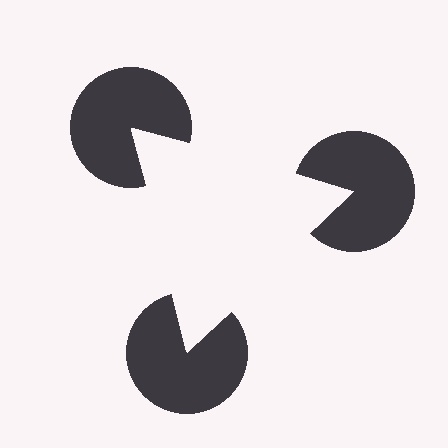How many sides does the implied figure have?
3 sides.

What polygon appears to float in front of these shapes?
An illusory triangle — its edges are inferred from the aligned wedge cuts in the pac-man discs, not physically drawn.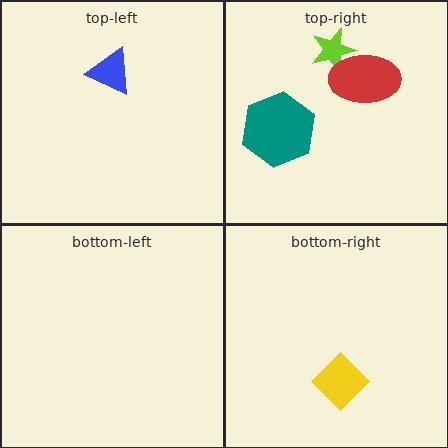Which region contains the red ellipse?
The top-right region.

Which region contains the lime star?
The top-right region.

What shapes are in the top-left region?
The blue triangle.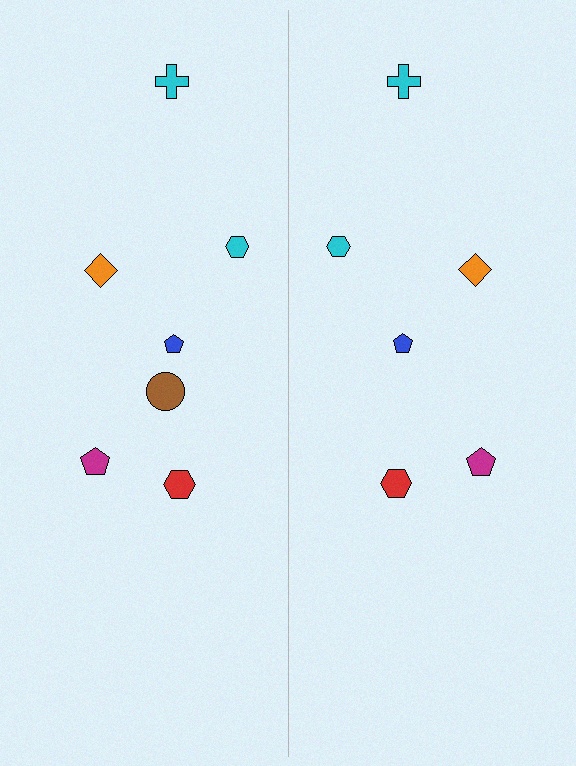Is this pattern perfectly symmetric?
No, the pattern is not perfectly symmetric. A brown circle is missing from the right side.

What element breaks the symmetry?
A brown circle is missing from the right side.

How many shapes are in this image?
There are 13 shapes in this image.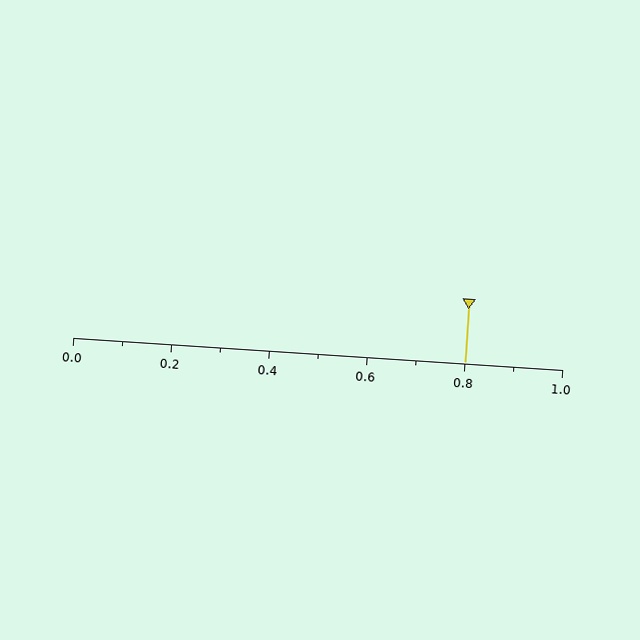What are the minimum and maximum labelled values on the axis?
The axis runs from 0.0 to 1.0.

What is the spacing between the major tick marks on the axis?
The major ticks are spaced 0.2 apart.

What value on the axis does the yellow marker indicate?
The marker indicates approximately 0.8.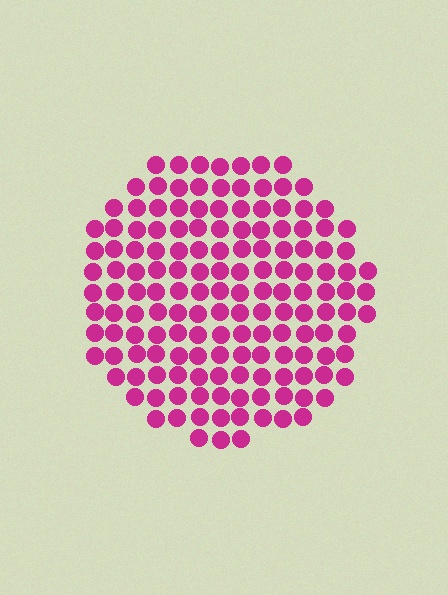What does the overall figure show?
The overall figure shows a circle.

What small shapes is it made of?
It is made of small circles.